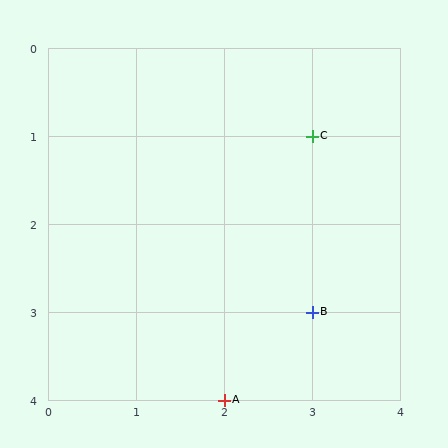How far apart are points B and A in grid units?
Points B and A are 1 column and 1 row apart (about 1.4 grid units diagonally).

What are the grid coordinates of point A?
Point A is at grid coordinates (2, 4).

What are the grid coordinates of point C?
Point C is at grid coordinates (3, 1).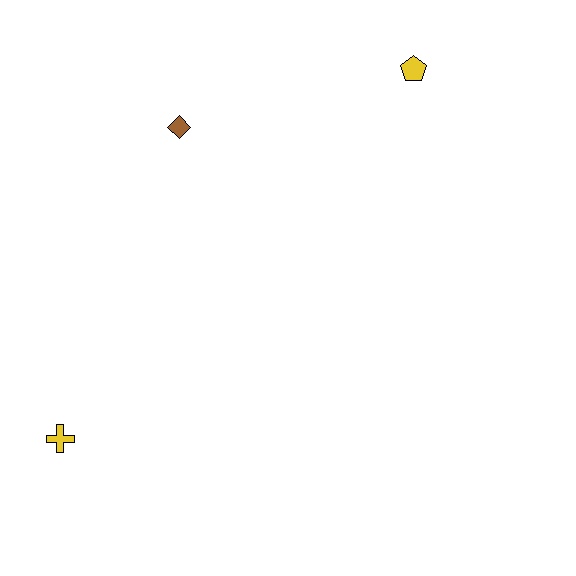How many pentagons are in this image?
There is 1 pentagon.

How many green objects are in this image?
There are no green objects.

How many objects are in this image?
There are 3 objects.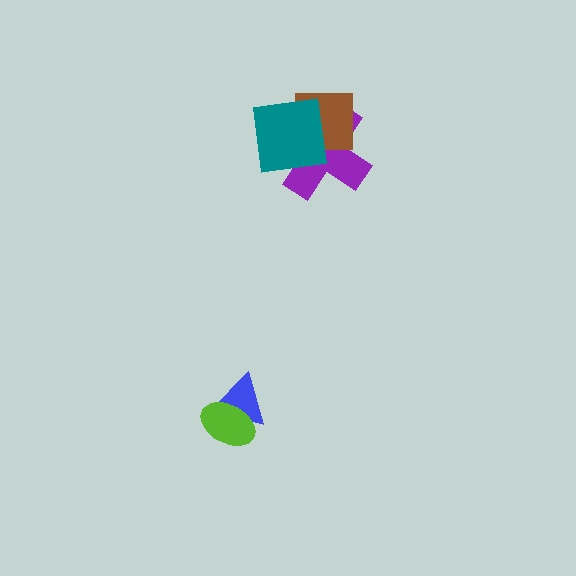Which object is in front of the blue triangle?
The lime ellipse is in front of the blue triangle.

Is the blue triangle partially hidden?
Yes, it is partially covered by another shape.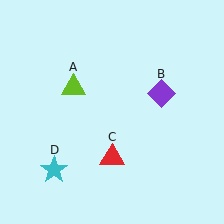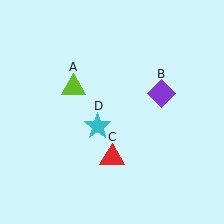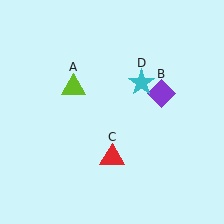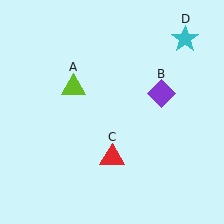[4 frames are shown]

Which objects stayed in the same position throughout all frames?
Lime triangle (object A) and purple diamond (object B) and red triangle (object C) remained stationary.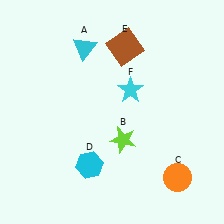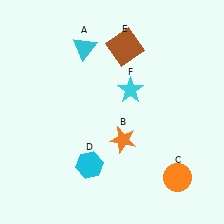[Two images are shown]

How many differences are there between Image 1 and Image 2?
There is 1 difference between the two images.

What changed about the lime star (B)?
In Image 1, B is lime. In Image 2, it changed to orange.